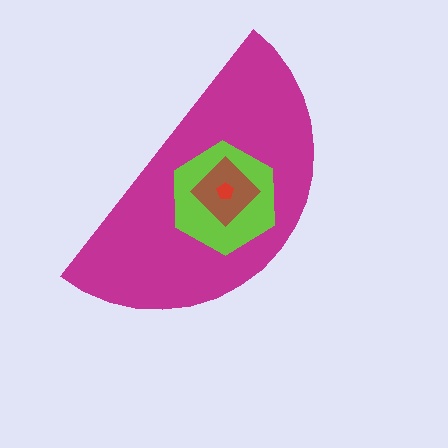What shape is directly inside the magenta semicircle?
The lime hexagon.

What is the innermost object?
The red pentagon.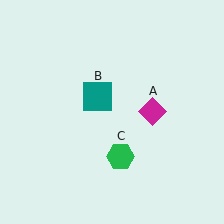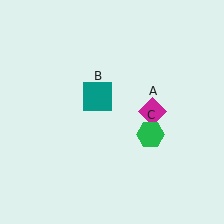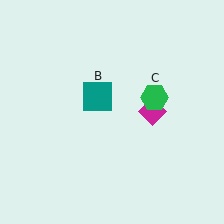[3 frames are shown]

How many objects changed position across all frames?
1 object changed position: green hexagon (object C).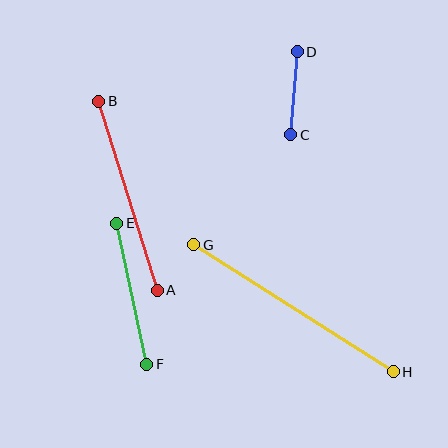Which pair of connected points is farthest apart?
Points G and H are farthest apart.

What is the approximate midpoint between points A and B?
The midpoint is at approximately (128, 196) pixels.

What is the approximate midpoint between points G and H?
The midpoint is at approximately (294, 308) pixels.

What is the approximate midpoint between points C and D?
The midpoint is at approximately (294, 93) pixels.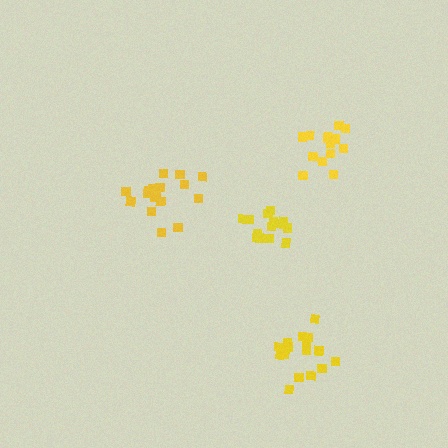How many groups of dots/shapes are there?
There are 4 groups.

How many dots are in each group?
Group 1: 15 dots, Group 2: 17 dots, Group 3: 14 dots, Group 4: 16 dots (62 total).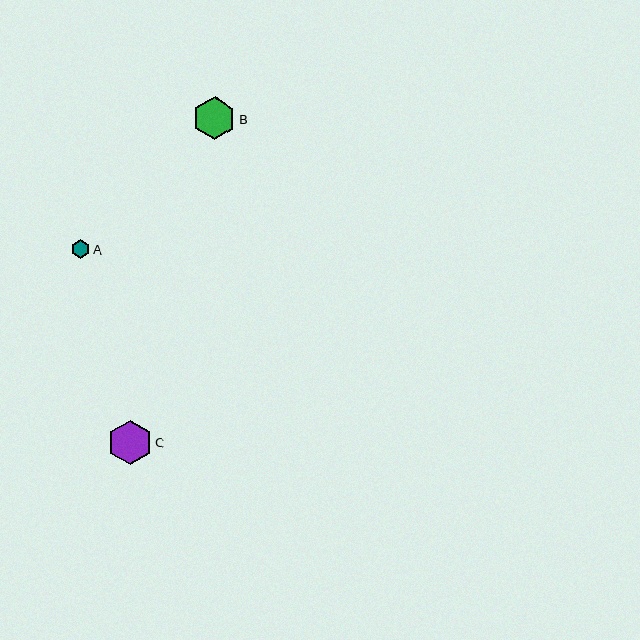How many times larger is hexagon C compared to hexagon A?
Hexagon C is approximately 2.3 times the size of hexagon A.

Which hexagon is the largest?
Hexagon C is the largest with a size of approximately 44 pixels.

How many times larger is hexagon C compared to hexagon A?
Hexagon C is approximately 2.3 times the size of hexagon A.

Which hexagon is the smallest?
Hexagon A is the smallest with a size of approximately 19 pixels.